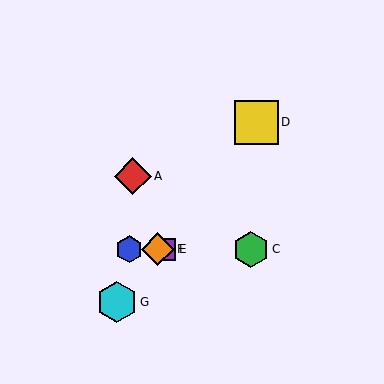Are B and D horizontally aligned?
No, B is at y≈249 and D is at y≈122.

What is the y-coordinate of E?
Object E is at y≈249.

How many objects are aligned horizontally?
4 objects (B, C, E, F) are aligned horizontally.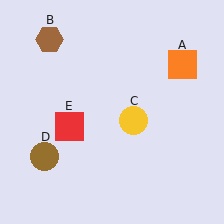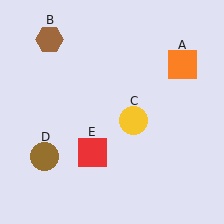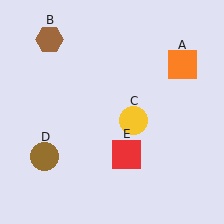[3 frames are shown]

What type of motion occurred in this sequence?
The red square (object E) rotated counterclockwise around the center of the scene.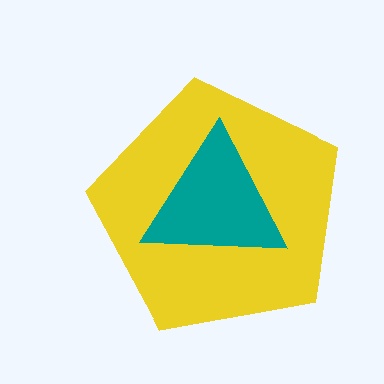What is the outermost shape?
The yellow pentagon.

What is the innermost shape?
The teal triangle.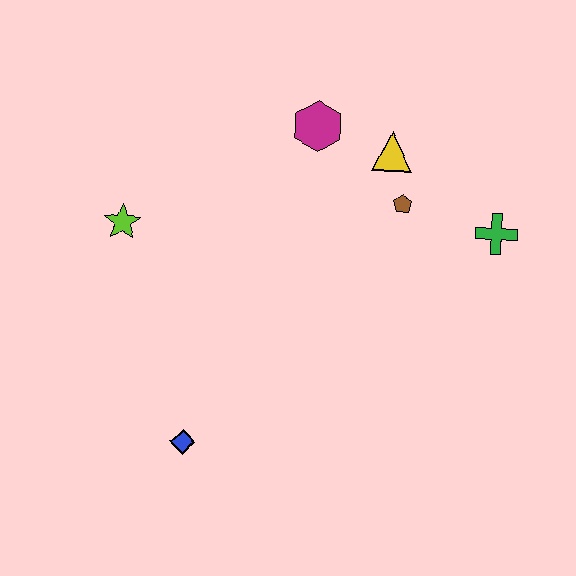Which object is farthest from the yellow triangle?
The blue diamond is farthest from the yellow triangle.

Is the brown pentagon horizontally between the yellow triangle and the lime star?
No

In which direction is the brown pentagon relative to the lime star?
The brown pentagon is to the right of the lime star.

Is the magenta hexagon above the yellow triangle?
Yes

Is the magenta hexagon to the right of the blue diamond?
Yes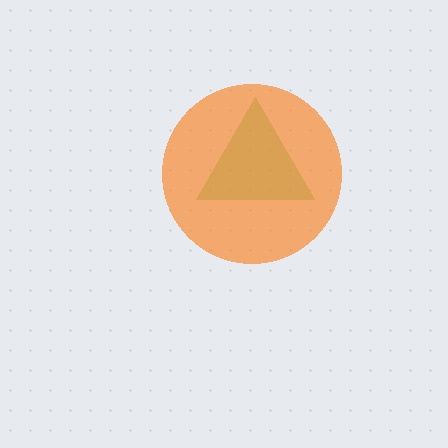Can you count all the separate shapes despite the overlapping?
Yes, there are 2 separate shapes.